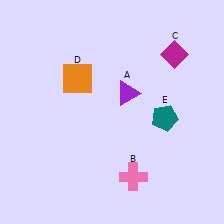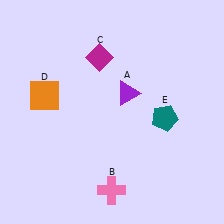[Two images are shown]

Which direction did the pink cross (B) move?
The pink cross (B) moved left.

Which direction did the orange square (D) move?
The orange square (D) moved left.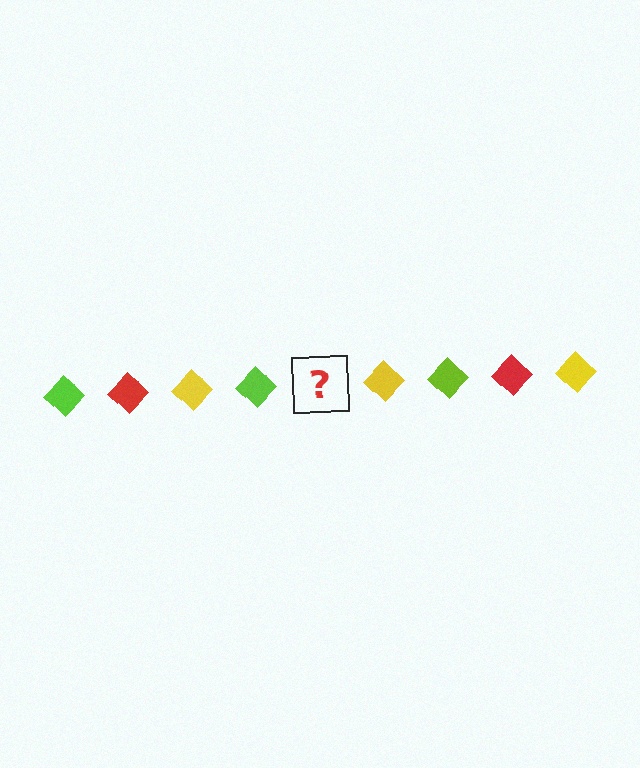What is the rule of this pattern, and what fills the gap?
The rule is that the pattern cycles through lime, red, yellow diamonds. The gap should be filled with a red diamond.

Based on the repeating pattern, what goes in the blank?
The blank should be a red diamond.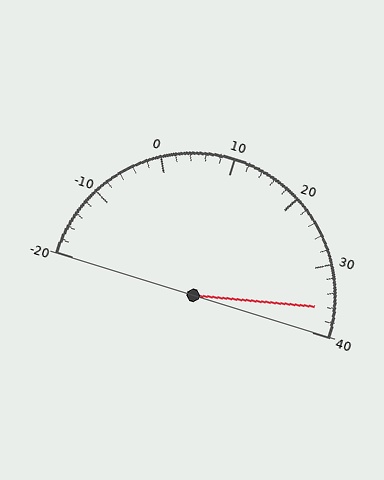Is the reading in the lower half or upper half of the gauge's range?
The reading is in the upper half of the range (-20 to 40).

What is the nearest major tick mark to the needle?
The nearest major tick mark is 40.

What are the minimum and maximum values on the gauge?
The gauge ranges from -20 to 40.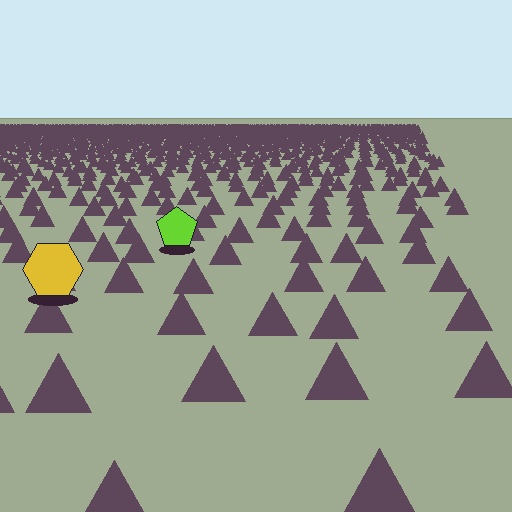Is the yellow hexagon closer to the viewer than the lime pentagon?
Yes. The yellow hexagon is closer — you can tell from the texture gradient: the ground texture is coarser near it.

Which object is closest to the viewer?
The yellow hexagon is closest. The texture marks near it are larger and more spread out.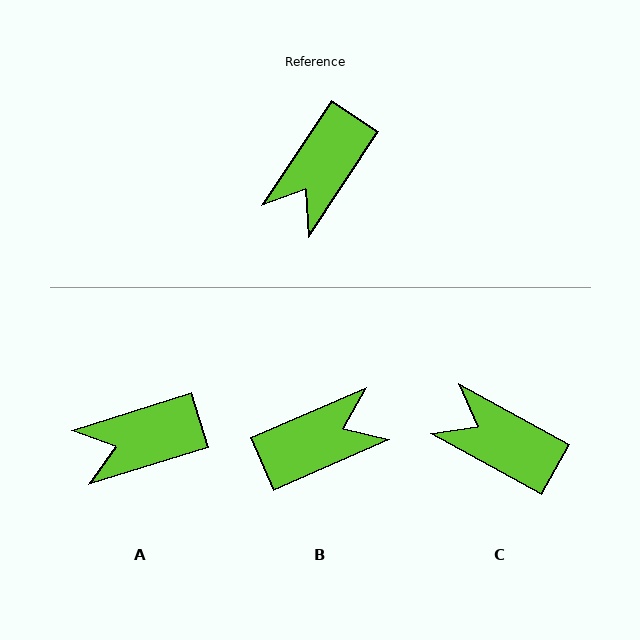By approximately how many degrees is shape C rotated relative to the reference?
Approximately 85 degrees clockwise.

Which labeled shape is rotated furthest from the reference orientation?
B, about 147 degrees away.